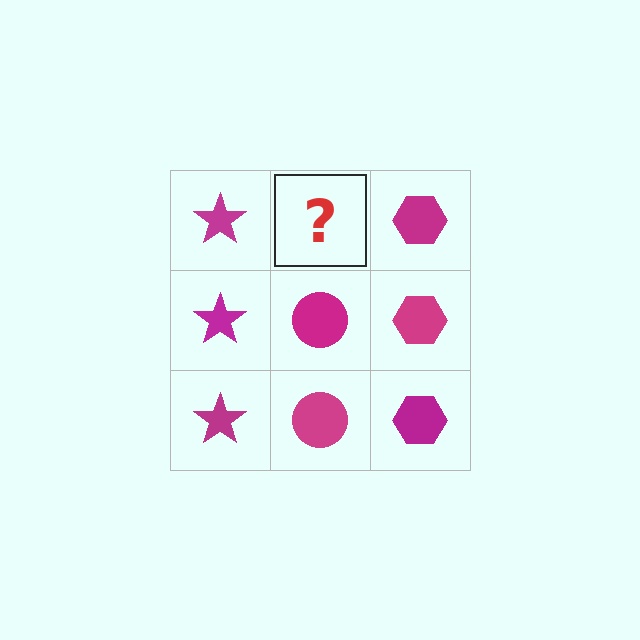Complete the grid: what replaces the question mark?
The question mark should be replaced with a magenta circle.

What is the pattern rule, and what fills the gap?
The rule is that each column has a consistent shape. The gap should be filled with a magenta circle.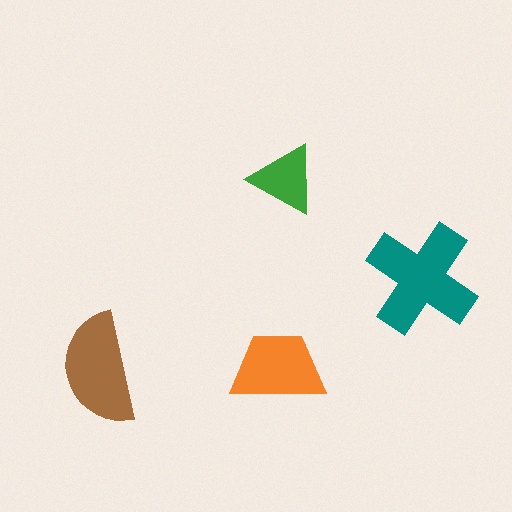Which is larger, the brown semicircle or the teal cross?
The teal cross.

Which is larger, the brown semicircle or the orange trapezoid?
The brown semicircle.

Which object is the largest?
The teal cross.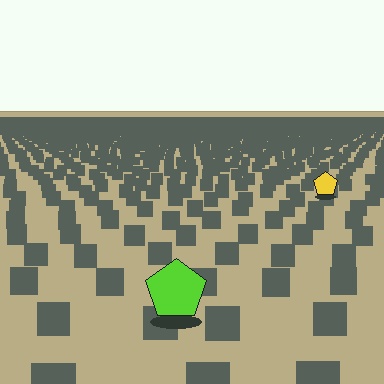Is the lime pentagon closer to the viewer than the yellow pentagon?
Yes. The lime pentagon is closer — you can tell from the texture gradient: the ground texture is coarser near it.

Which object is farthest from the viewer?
The yellow pentagon is farthest from the viewer. It appears smaller and the ground texture around it is denser.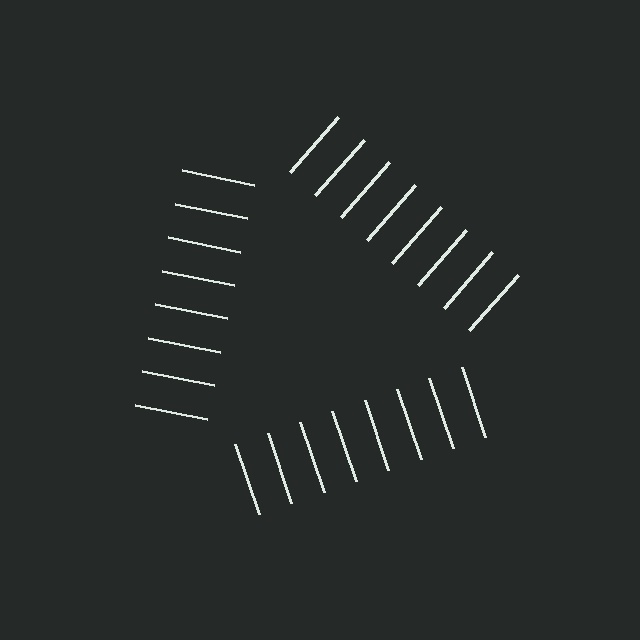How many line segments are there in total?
24 — 8 along each of the 3 edges.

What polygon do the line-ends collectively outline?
An illusory triangle — the line segments terminate on its edges but no continuous stroke is drawn.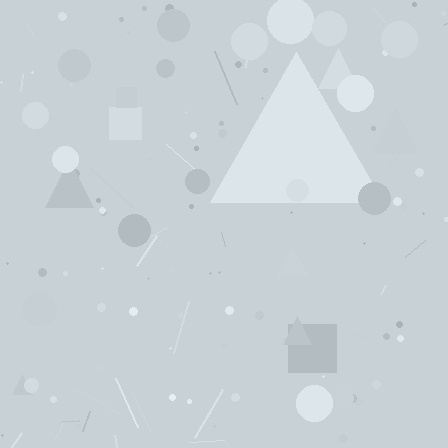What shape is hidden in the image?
A triangle is hidden in the image.